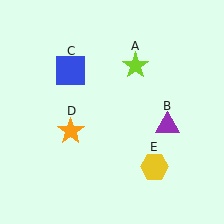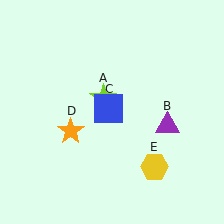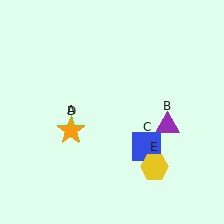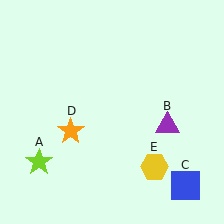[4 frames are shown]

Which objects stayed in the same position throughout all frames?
Purple triangle (object B) and orange star (object D) and yellow hexagon (object E) remained stationary.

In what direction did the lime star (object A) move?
The lime star (object A) moved down and to the left.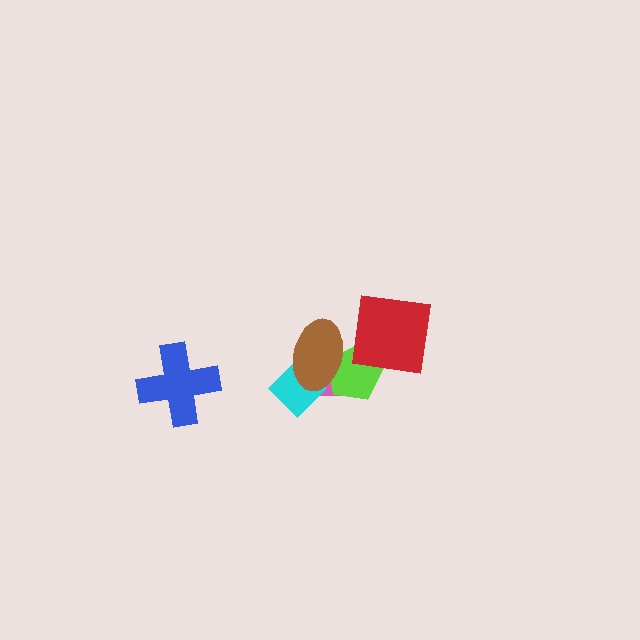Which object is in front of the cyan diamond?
The brown ellipse is in front of the cyan diamond.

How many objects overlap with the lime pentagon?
3 objects overlap with the lime pentagon.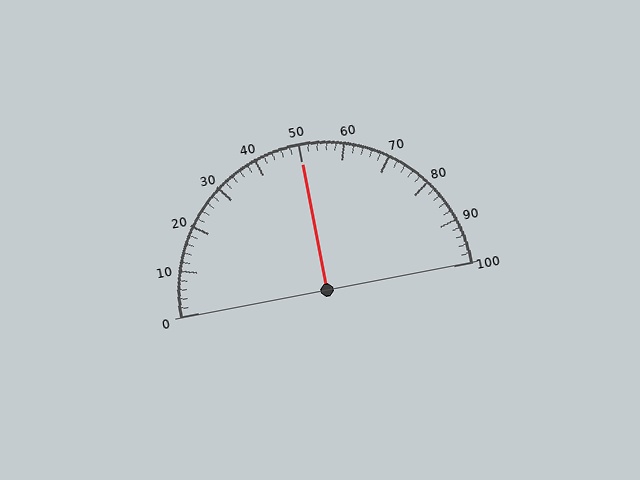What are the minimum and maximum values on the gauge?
The gauge ranges from 0 to 100.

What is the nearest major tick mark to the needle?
The nearest major tick mark is 50.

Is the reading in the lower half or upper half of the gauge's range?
The reading is in the upper half of the range (0 to 100).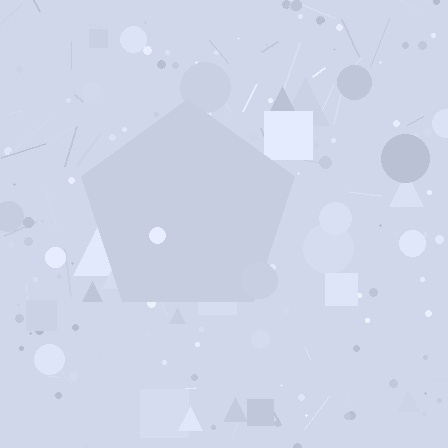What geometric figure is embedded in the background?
A pentagon is embedded in the background.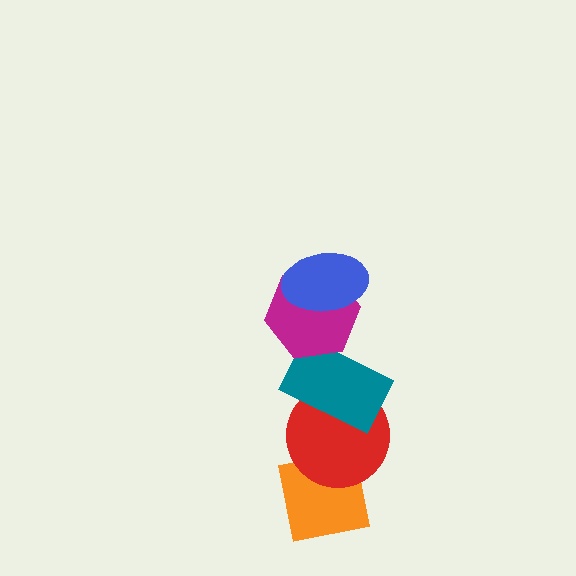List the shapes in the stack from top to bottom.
From top to bottom: the blue ellipse, the magenta hexagon, the teal rectangle, the red circle, the orange square.